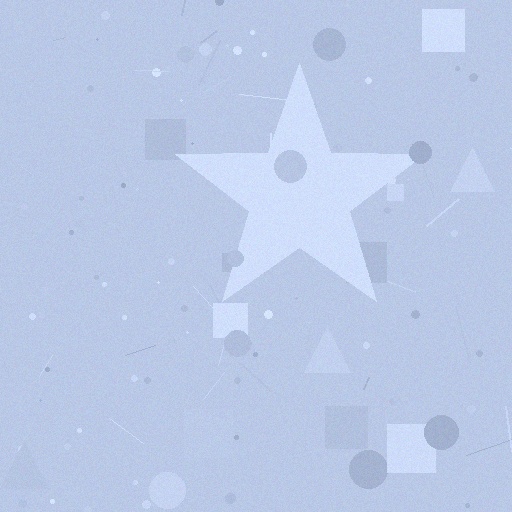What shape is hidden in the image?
A star is hidden in the image.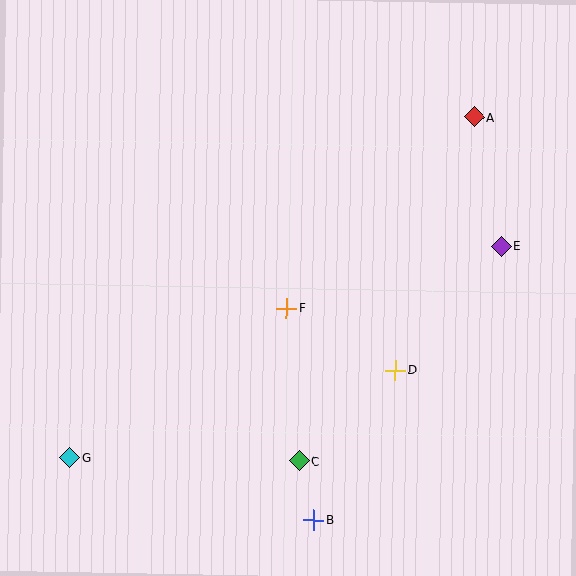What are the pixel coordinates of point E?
Point E is at (501, 246).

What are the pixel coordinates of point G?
Point G is at (70, 458).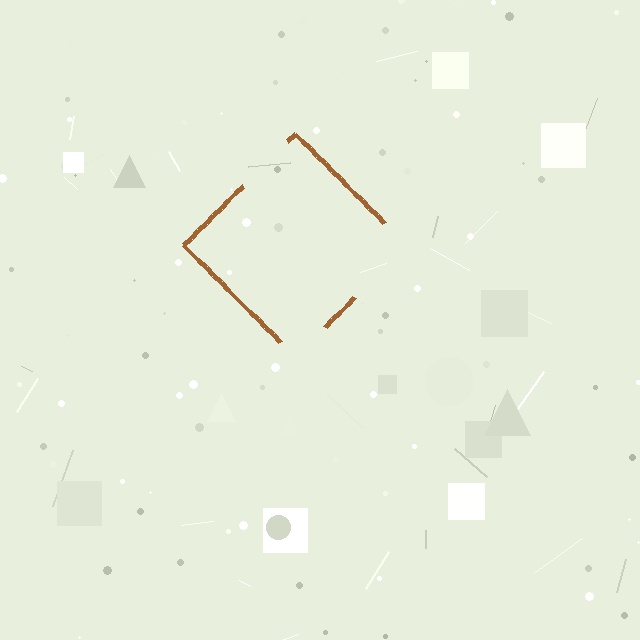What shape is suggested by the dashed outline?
The dashed outline suggests a diamond.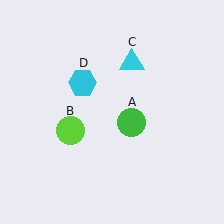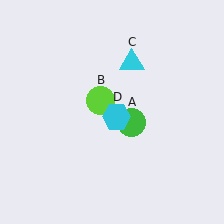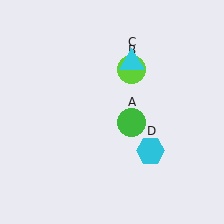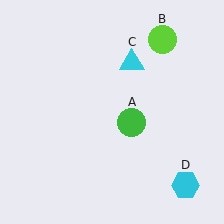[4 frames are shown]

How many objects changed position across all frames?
2 objects changed position: lime circle (object B), cyan hexagon (object D).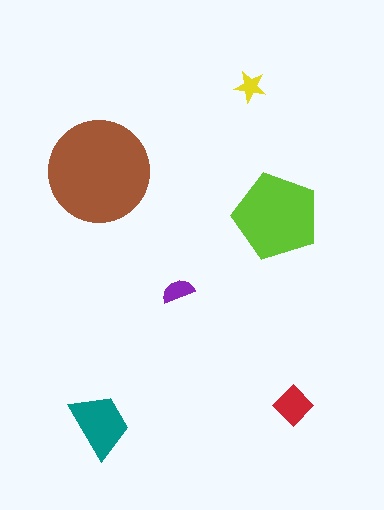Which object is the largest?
The brown circle.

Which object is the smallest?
The yellow star.